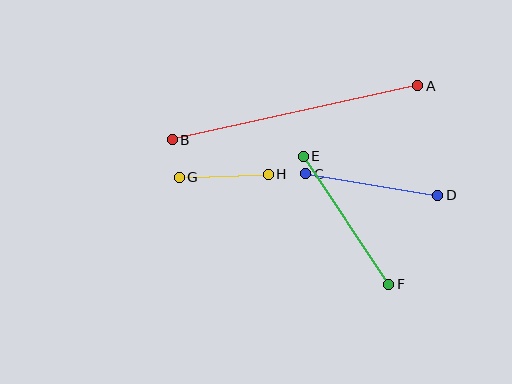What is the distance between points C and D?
The distance is approximately 134 pixels.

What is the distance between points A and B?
The distance is approximately 251 pixels.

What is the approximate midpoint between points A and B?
The midpoint is at approximately (295, 113) pixels.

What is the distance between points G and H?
The distance is approximately 89 pixels.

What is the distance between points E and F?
The distance is approximately 154 pixels.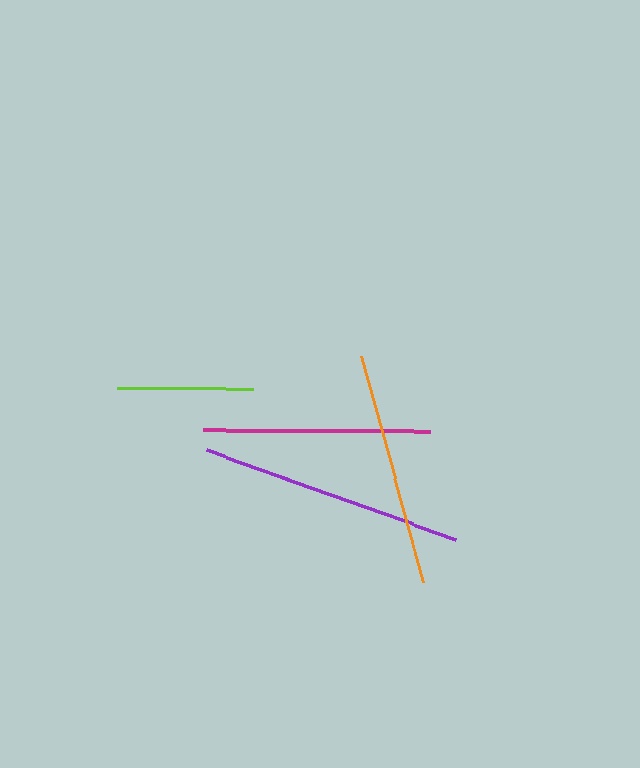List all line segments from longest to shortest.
From longest to shortest: purple, orange, magenta, lime.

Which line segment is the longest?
The purple line is the longest at approximately 265 pixels.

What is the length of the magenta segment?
The magenta segment is approximately 227 pixels long.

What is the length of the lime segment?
The lime segment is approximately 136 pixels long.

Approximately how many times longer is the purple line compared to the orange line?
The purple line is approximately 1.1 times the length of the orange line.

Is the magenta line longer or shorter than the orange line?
The orange line is longer than the magenta line.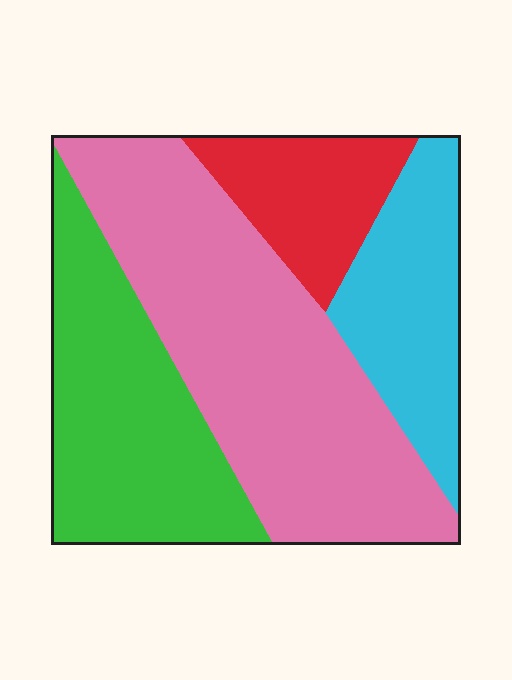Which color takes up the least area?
Red, at roughly 15%.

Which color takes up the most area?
Pink, at roughly 45%.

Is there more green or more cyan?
Green.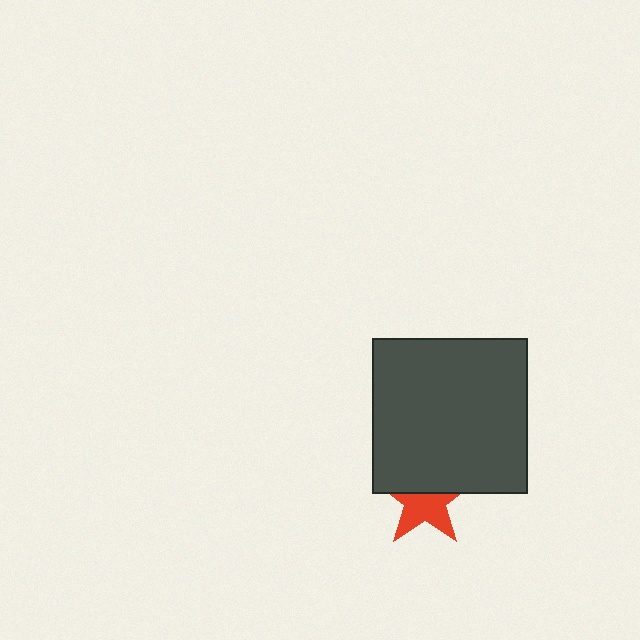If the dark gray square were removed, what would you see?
You would see the complete red star.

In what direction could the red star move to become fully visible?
The red star could move down. That would shift it out from behind the dark gray square entirely.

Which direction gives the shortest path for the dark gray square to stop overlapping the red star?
Moving up gives the shortest separation.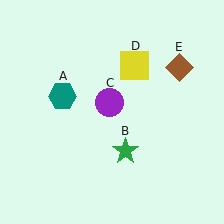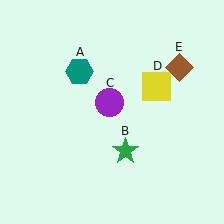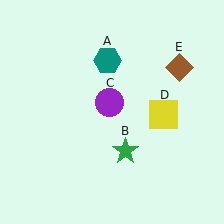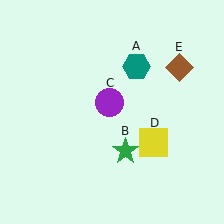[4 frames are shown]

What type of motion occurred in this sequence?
The teal hexagon (object A), yellow square (object D) rotated clockwise around the center of the scene.